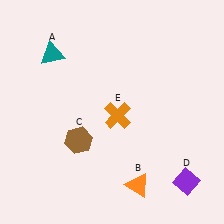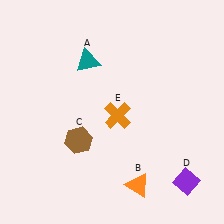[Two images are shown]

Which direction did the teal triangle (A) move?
The teal triangle (A) moved right.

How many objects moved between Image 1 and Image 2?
1 object moved between the two images.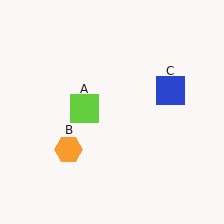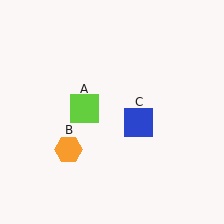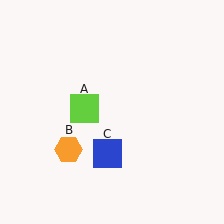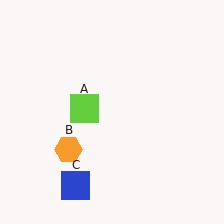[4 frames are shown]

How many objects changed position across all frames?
1 object changed position: blue square (object C).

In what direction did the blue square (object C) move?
The blue square (object C) moved down and to the left.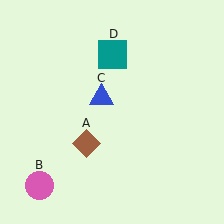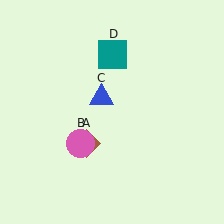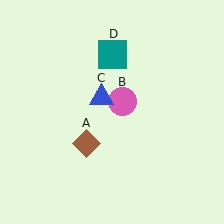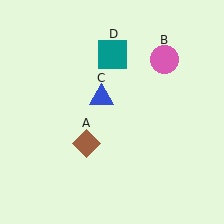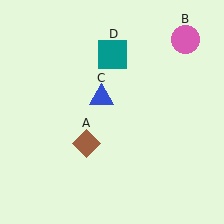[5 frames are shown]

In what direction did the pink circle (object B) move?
The pink circle (object B) moved up and to the right.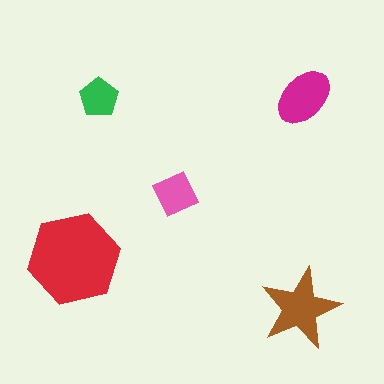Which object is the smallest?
The green pentagon.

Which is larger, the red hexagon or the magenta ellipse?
The red hexagon.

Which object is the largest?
The red hexagon.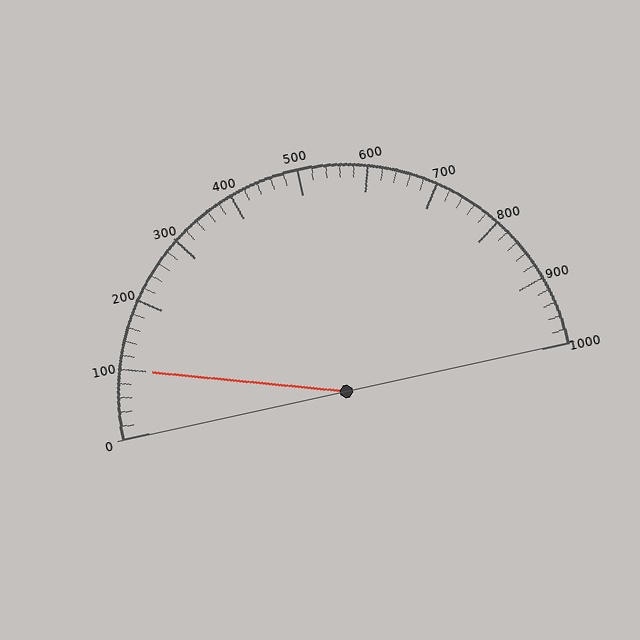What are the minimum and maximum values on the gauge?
The gauge ranges from 0 to 1000.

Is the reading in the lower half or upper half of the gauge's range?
The reading is in the lower half of the range (0 to 1000).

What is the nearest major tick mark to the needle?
The nearest major tick mark is 100.